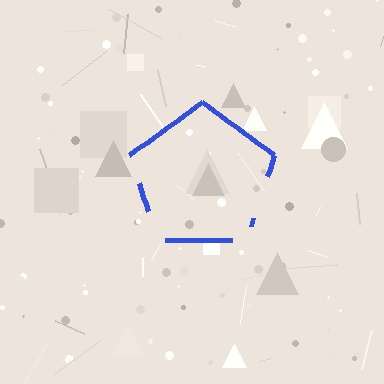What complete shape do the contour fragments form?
The contour fragments form a pentagon.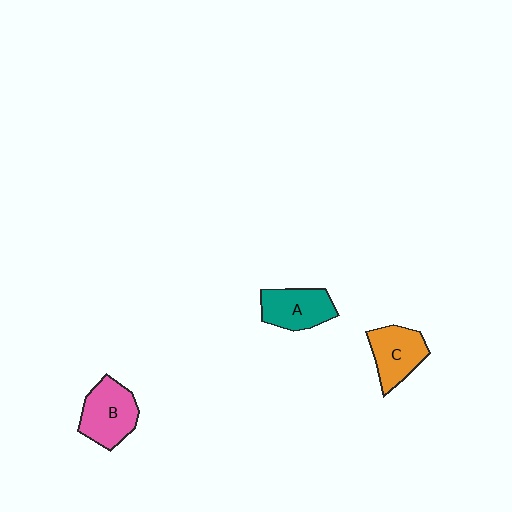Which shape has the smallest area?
Shape A (teal).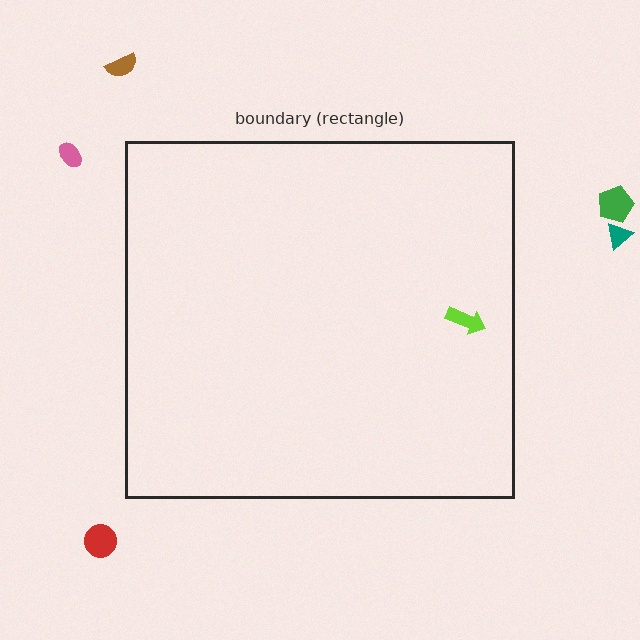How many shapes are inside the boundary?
1 inside, 5 outside.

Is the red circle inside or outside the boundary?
Outside.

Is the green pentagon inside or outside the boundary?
Outside.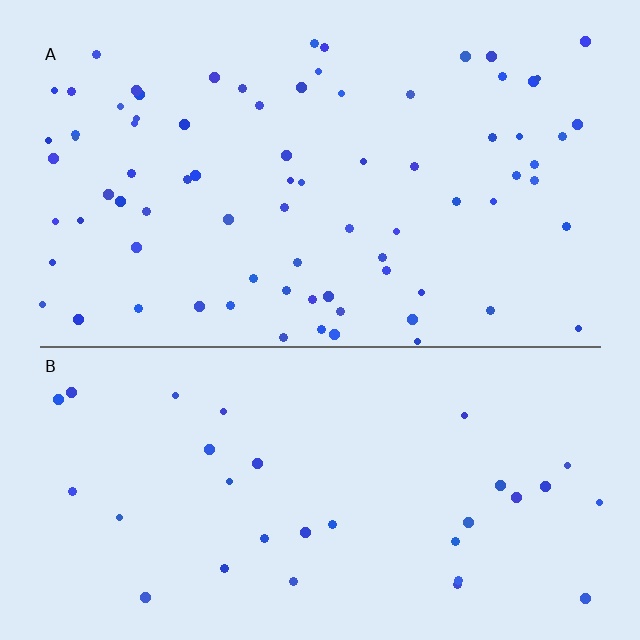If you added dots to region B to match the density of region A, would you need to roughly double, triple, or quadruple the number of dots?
Approximately triple.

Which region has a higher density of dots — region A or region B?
A (the top).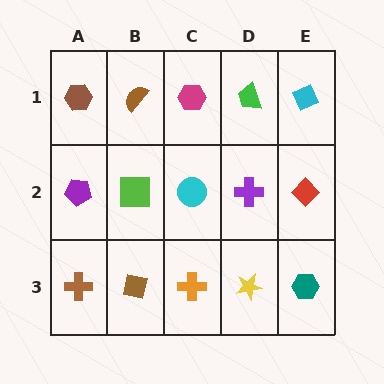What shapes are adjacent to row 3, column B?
A lime square (row 2, column B), a brown cross (row 3, column A), an orange cross (row 3, column C).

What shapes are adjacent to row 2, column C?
A magenta hexagon (row 1, column C), an orange cross (row 3, column C), a lime square (row 2, column B), a purple cross (row 2, column D).